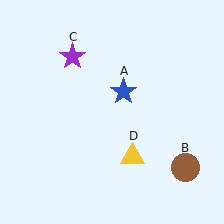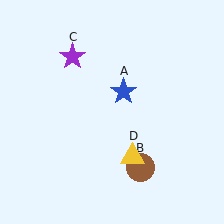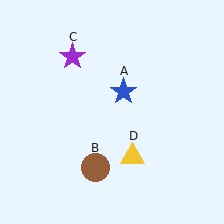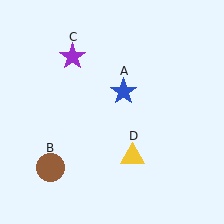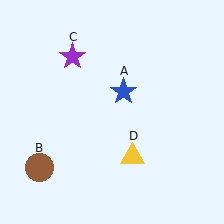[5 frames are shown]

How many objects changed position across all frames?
1 object changed position: brown circle (object B).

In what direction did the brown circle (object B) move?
The brown circle (object B) moved left.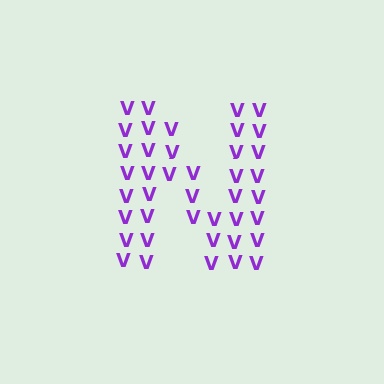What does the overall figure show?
The overall figure shows the letter N.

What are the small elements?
The small elements are letter V's.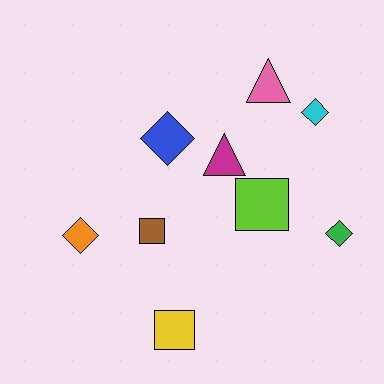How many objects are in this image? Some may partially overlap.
There are 9 objects.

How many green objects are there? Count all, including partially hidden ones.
There is 1 green object.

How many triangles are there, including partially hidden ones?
There are 2 triangles.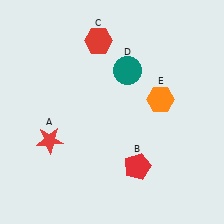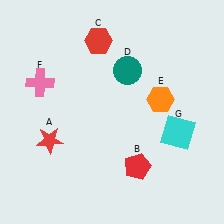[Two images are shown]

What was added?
A pink cross (F), a cyan square (G) were added in Image 2.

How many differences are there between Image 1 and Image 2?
There are 2 differences between the two images.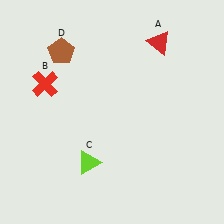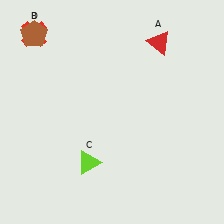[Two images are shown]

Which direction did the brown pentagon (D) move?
The brown pentagon (D) moved left.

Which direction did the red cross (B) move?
The red cross (B) moved up.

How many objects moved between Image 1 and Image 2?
2 objects moved between the two images.